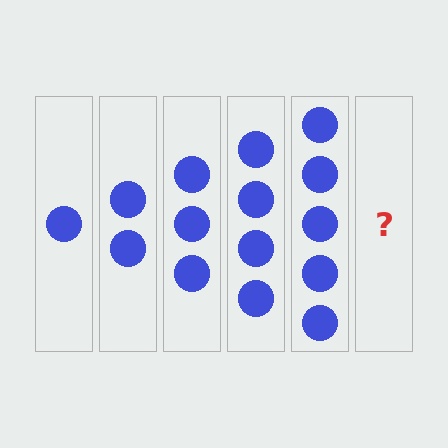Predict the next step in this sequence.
The next step is 6 circles.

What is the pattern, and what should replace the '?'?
The pattern is that each step adds one more circle. The '?' should be 6 circles.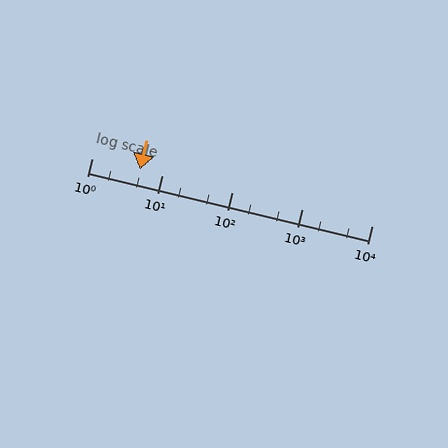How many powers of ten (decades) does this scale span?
The scale spans 4 decades, from 1 to 10000.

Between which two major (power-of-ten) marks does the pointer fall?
The pointer is between 1 and 10.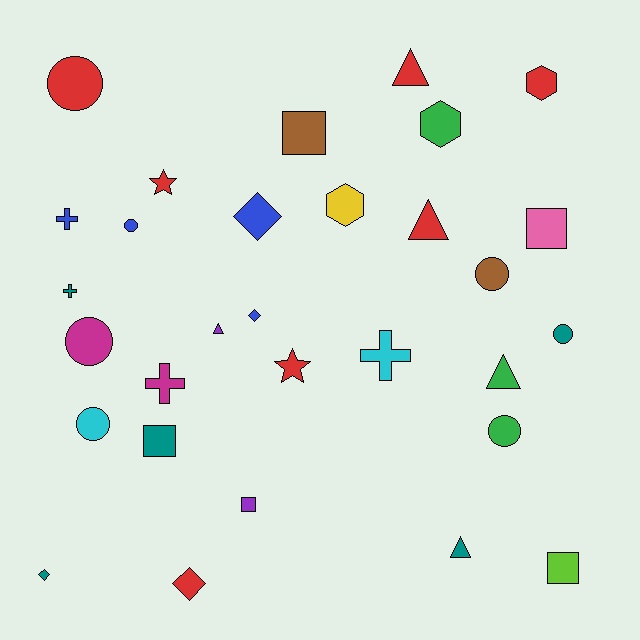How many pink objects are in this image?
There is 1 pink object.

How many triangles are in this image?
There are 5 triangles.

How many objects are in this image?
There are 30 objects.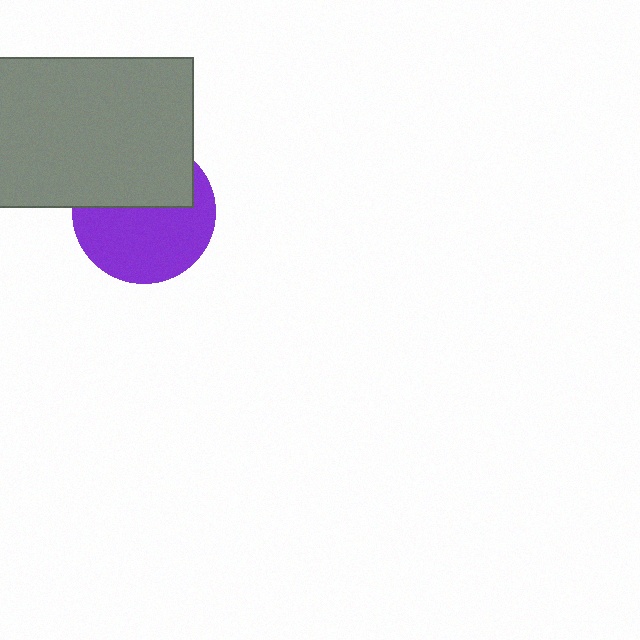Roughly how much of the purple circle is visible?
About half of it is visible (roughly 58%).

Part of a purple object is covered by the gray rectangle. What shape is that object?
It is a circle.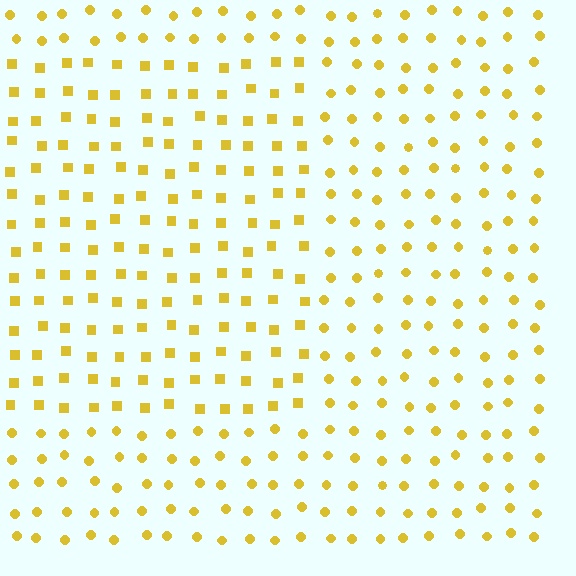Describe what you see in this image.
The image is filled with small yellow elements arranged in a uniform grid. A rectangle-shaped region contains squares, while the surrounding area contains circles. The boundary is defined purely by the change in element shape.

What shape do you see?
I see a rectangle.